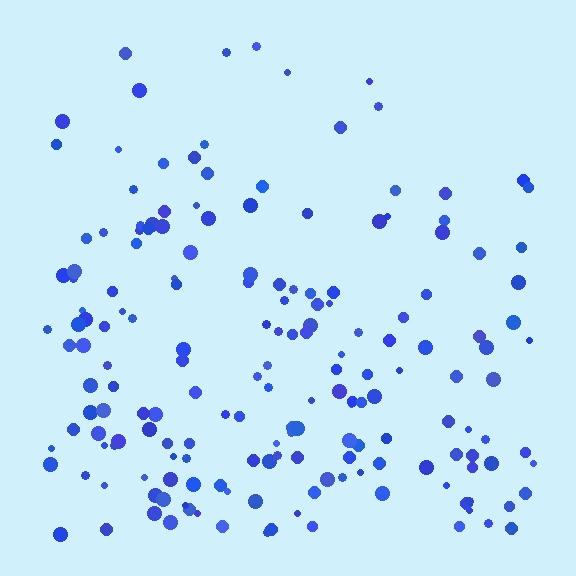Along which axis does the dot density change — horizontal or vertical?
Vertical.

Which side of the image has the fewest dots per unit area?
The top.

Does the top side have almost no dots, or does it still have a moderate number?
Still a moderate number, just noticeably fewer than the bottom.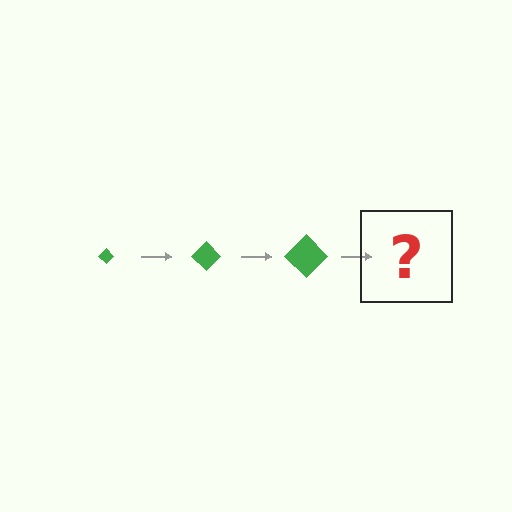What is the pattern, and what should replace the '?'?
The pattern is that the diamond gets progressively larger each step. The '?' should be a green diamond, larger than the previous one.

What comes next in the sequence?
The next element should be a green diamond, larger than the previous one.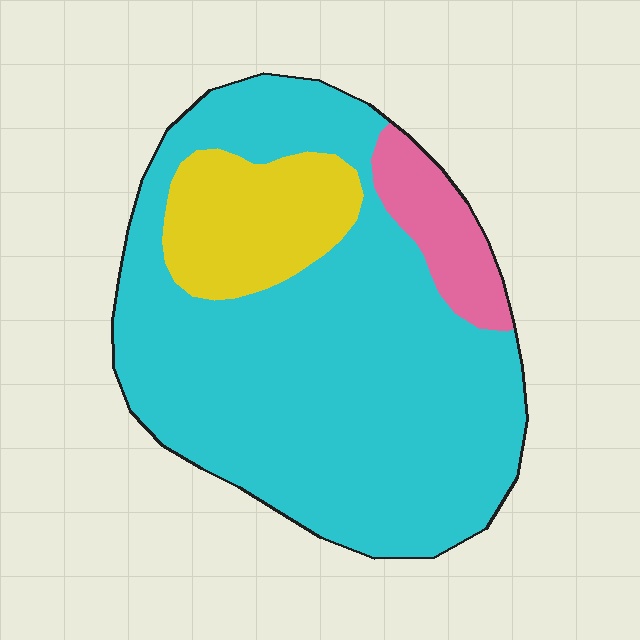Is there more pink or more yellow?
Yellow.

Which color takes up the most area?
Cyan, at roughly 75%.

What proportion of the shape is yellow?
Yellow covers around 15% of the shape.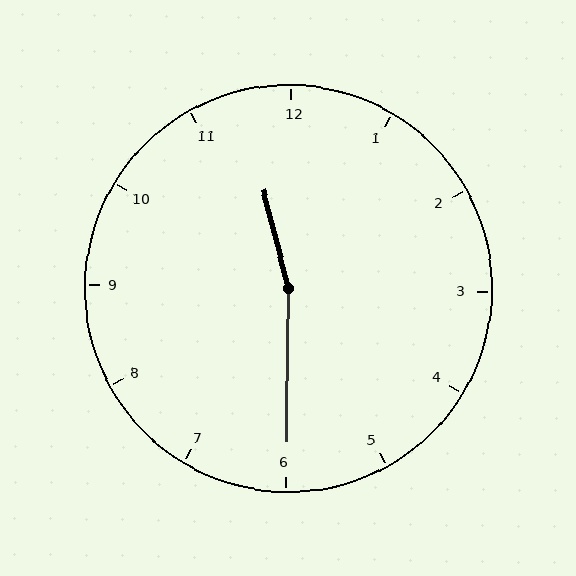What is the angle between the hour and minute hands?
Approximately 165 degrees.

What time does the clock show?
11:30.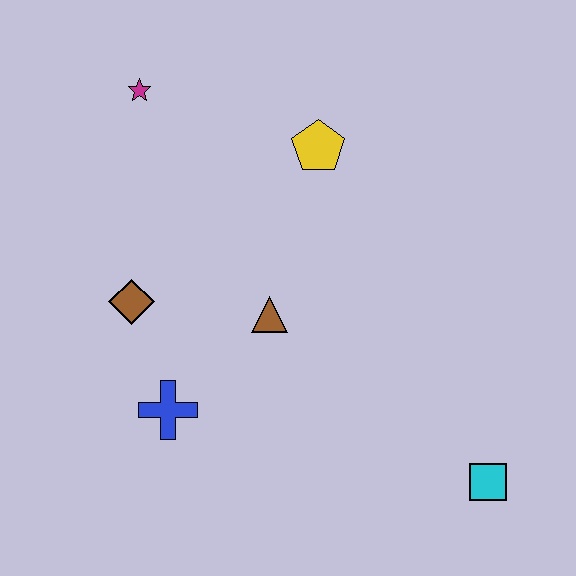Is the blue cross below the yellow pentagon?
Yes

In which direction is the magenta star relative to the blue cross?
The magenta star is above the blue cross.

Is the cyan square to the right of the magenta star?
Yes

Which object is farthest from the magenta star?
The cyan square is farthest from the magenta star.